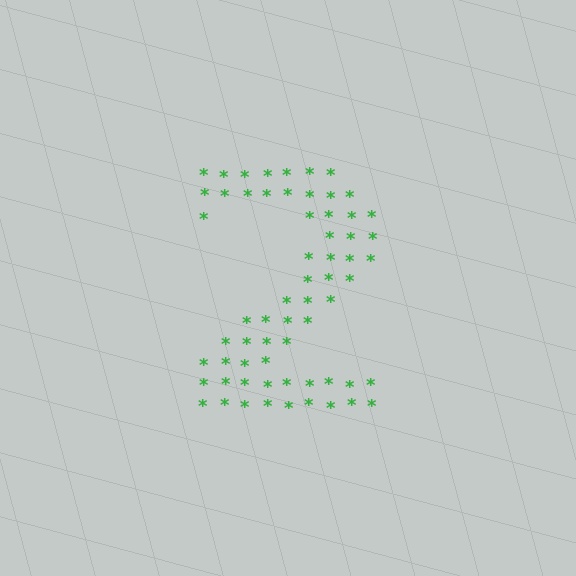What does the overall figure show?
The overall figure shows the digit 2.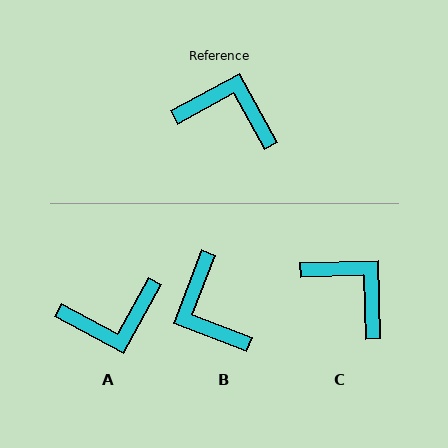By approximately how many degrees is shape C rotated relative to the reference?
Approximately 27 degrees clockwise.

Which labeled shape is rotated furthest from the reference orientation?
A, about 147 degrees away.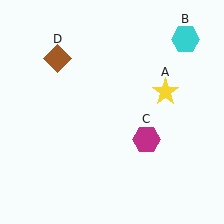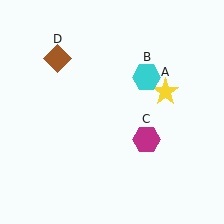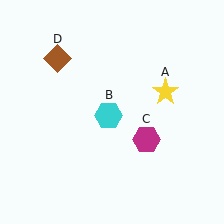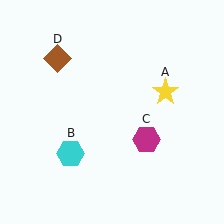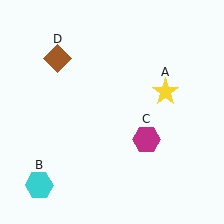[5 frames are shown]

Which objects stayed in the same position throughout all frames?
Yellow star (object A) and magenta hexagon (object C) and brown diamond (object D) remained stationary.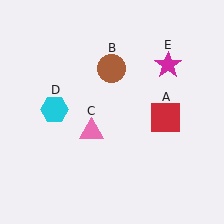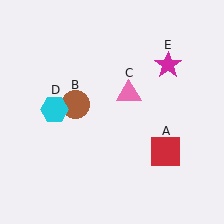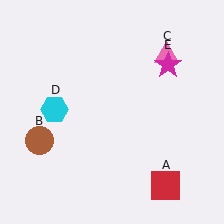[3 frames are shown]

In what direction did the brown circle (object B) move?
The brown circle (object B) moved down and to the left.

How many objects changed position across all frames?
3 objects changed position: red square (object A), brown circle (object B), pink triangle (object C).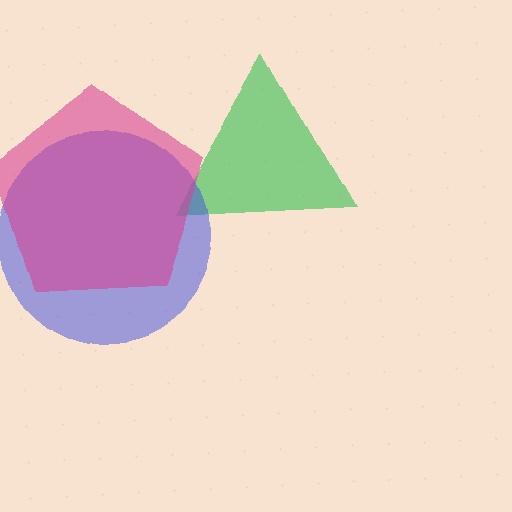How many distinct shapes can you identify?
There are 3 distinct shapes: a green triangle, a blue circle, a magenta pentagon.